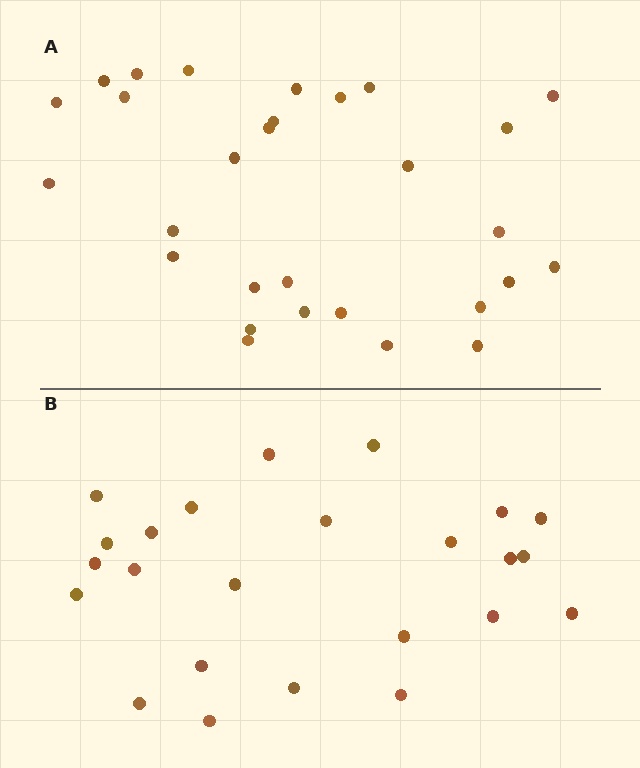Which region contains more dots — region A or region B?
Region A (the top region) has more dots.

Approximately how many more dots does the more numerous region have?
Region A has about 5 more dots than region B.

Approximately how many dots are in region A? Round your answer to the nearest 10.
About 30 dots. (The exact count is 29, which rounds to 30.)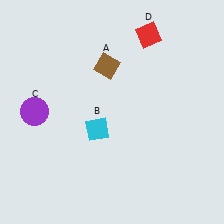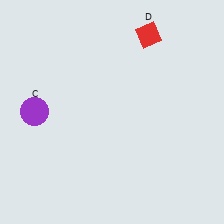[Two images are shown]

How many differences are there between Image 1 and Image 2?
There are 2 differences between the two images.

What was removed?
The cyan diamond (B), the brown diamond (A) were removed in Image 2.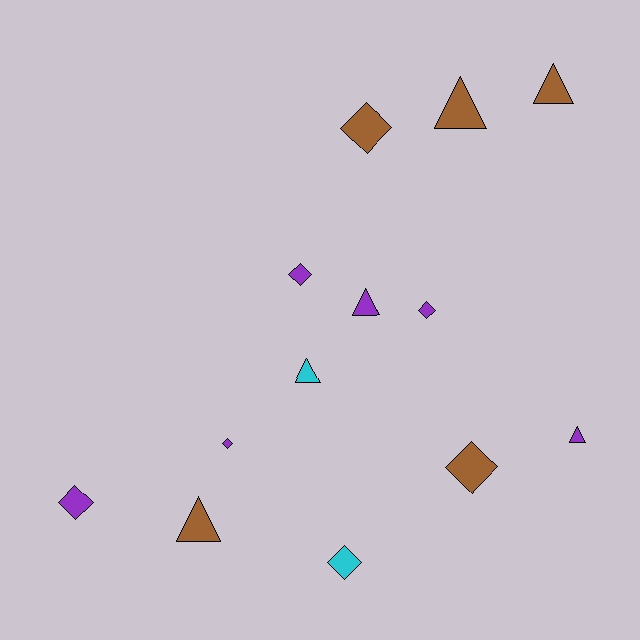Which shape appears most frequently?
Diamond, with 7 objects.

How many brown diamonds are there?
There are 2 brown diamonds.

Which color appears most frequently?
Purple, with 6 objects.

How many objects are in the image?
There are 13 objects.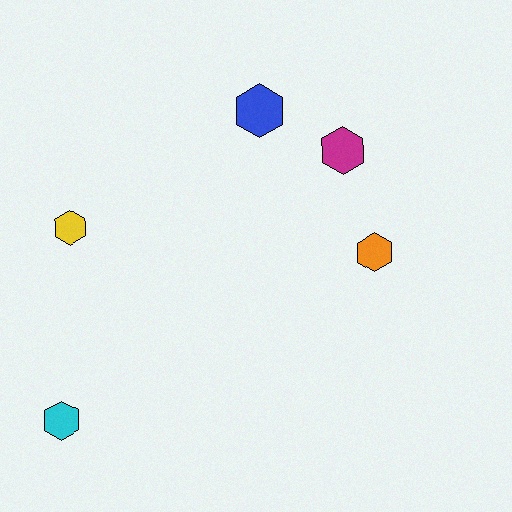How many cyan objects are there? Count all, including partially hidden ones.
There is 1 cyan object.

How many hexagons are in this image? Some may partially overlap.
There are 5 hexagons.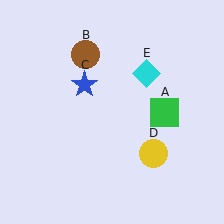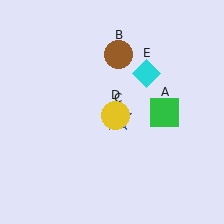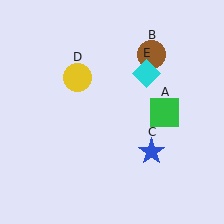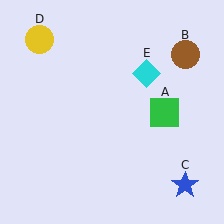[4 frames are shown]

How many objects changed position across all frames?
3 objects changed position: brown circle (object B), blue star (object C), yellow circle (object D).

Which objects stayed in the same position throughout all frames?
Green square (object A) and cyan diamond (object E) remained stationary.